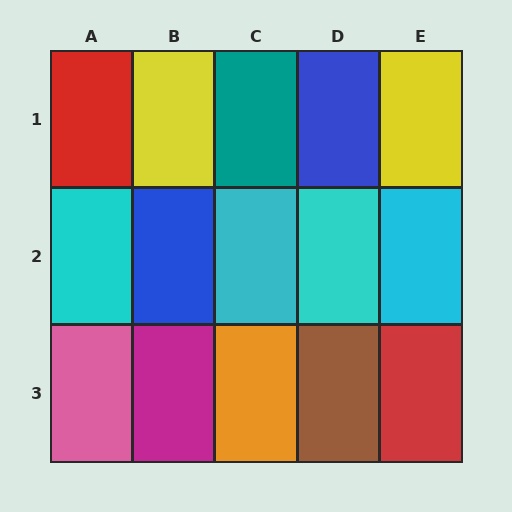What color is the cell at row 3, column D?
Brown.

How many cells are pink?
1 cell is pink.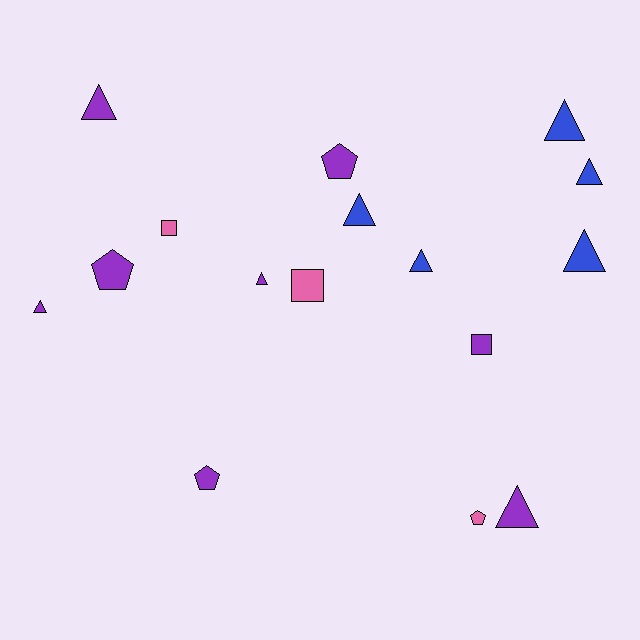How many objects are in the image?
There are 16 objects.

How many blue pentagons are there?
There are no blue pentagons.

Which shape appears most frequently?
Triangle, with 9 objects.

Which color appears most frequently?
Purple, with 8 objects.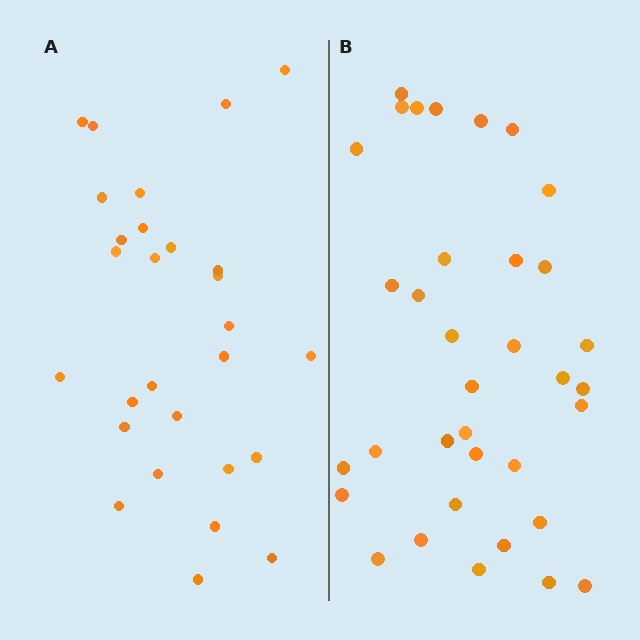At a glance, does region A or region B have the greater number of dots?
Region B (the right region) has more dots.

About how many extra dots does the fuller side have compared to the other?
Region B has roughly 8 or so more dots than region A.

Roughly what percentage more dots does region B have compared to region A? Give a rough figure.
About 25% more.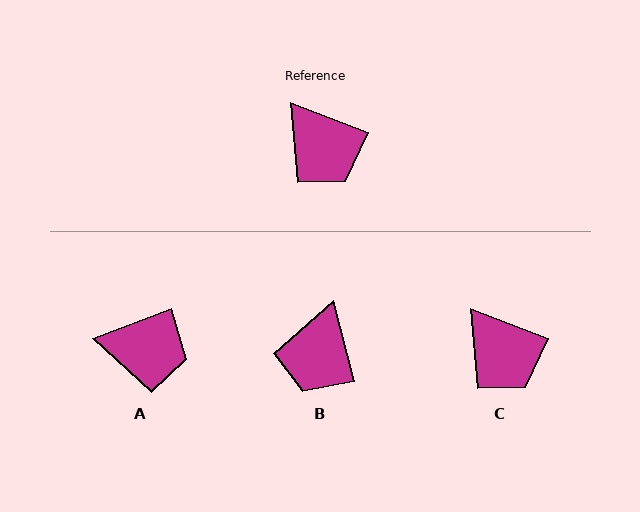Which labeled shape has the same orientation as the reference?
C.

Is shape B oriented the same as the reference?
No, it is off by about 54 degrees.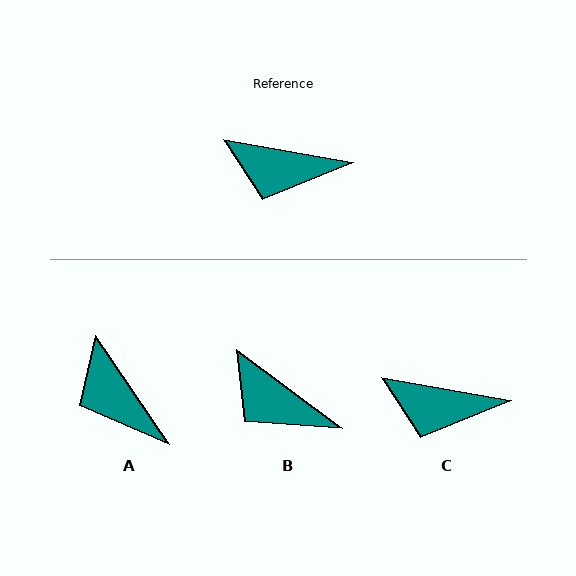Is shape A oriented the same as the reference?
No, it is off by about 46 degrees.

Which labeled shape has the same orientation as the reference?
C.